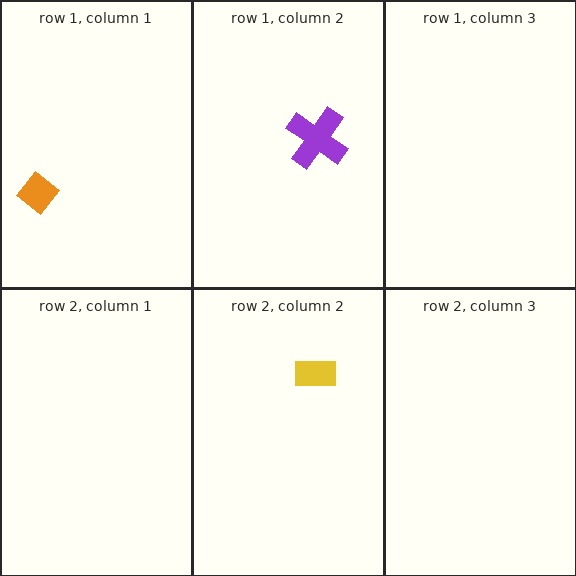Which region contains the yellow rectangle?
The row 2, column 2 region.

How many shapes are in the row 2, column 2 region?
1.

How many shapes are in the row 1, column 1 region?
1.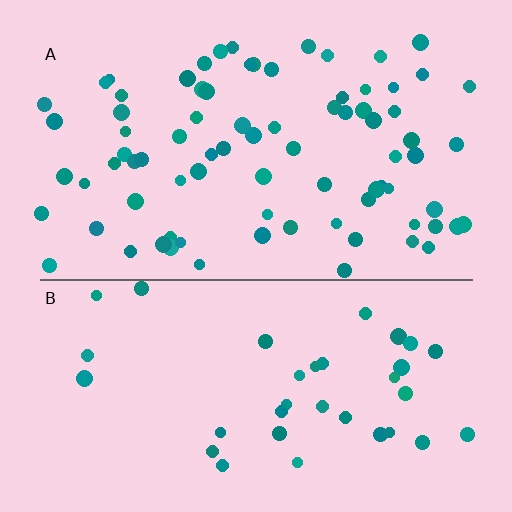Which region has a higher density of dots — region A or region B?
A (the top).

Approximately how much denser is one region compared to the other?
Approximately 2.3× — region A over region B.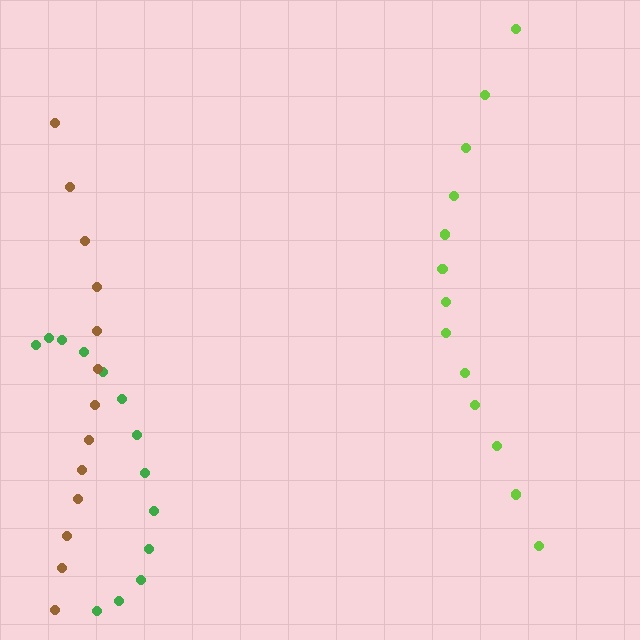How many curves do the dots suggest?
There are 3 distinct paths.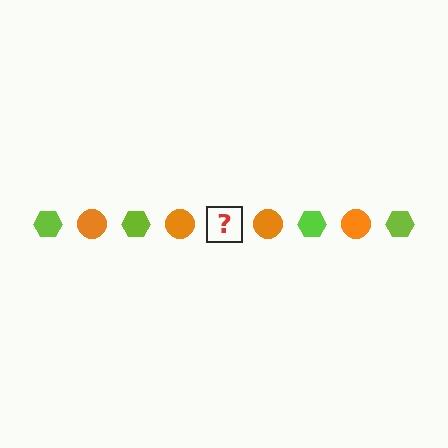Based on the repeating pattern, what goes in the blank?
The blank should be a lime hexagon.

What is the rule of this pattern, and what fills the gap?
The rule is that the pattern alternates between lime hexagon and orange circle. The gap should be filled with a lime hexagon.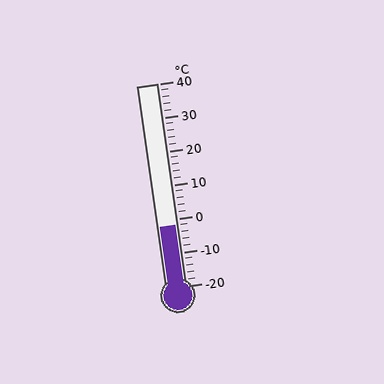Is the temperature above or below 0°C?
The temperature is below 0°C.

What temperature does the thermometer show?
The thermometer shows approximately -2°C.